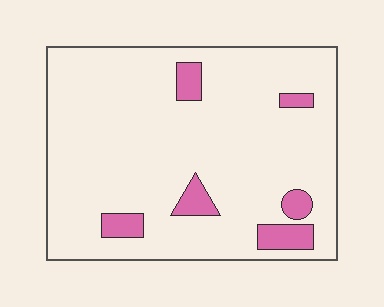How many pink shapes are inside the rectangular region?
6.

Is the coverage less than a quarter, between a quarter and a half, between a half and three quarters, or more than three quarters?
Less than a quarter.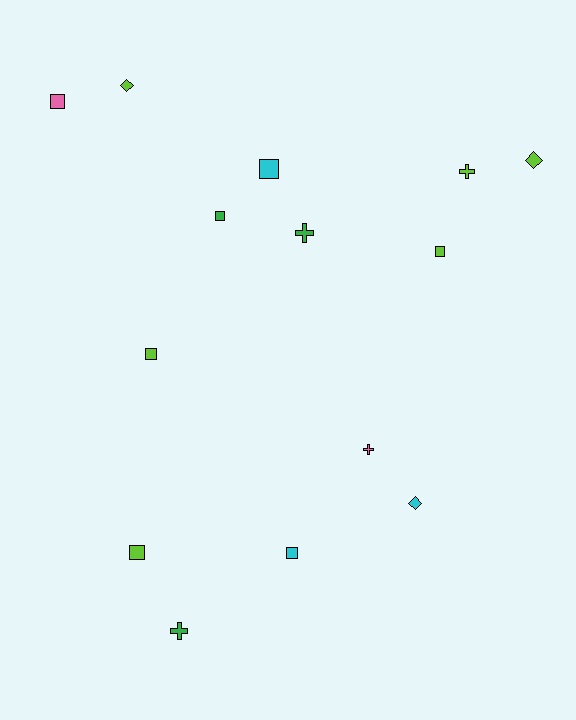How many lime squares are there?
There are 3 lime squares.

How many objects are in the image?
There are 14 objects.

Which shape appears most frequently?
Square, with 7 objects.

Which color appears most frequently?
Lime, with 6 objects.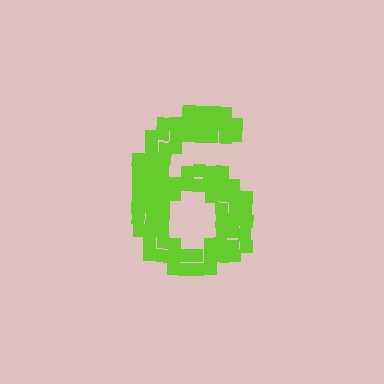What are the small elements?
The small elements are squares.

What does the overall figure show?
The overall figure shows the digit 6.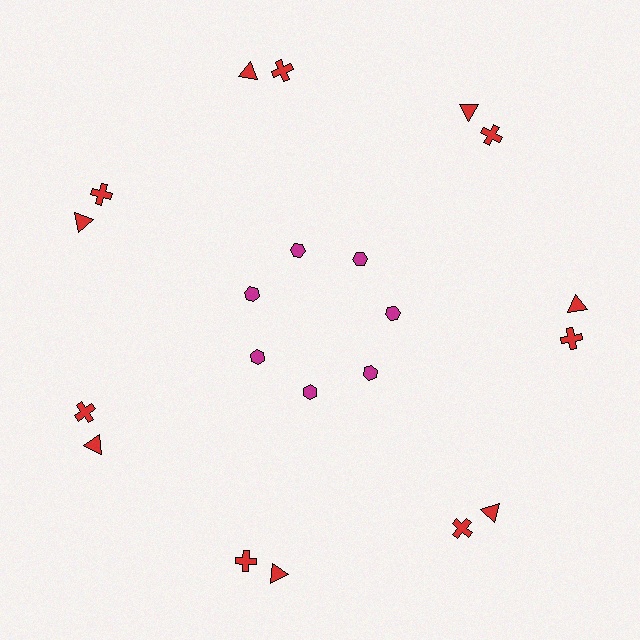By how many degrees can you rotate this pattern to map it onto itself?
The pattern maps onto itself every 51 degrees of rotation.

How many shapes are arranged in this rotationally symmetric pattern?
There are 21 shapes, arranged in 7 groups of 3.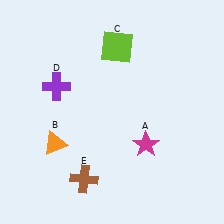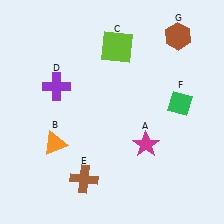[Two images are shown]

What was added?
A green diamond (F), a brown hexagon (G) were added in Image 2.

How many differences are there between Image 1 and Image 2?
There are 2 differences between the two images.